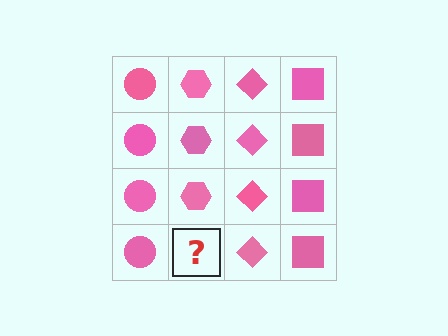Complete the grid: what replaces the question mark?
The question mark should be replaced with a pink hexagon.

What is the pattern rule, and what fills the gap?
The rule is that each column has a consistent shape. The gap should be filled with a pink hexagon.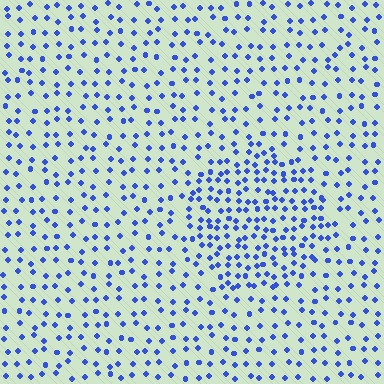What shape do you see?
I see a circle.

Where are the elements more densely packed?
The elements are more densely packed inside the circle boundary.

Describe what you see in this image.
The image contains small blue elements arranged at two different densities. A circle-shaped region is visible where the elements are more densely packed than the surrounding area.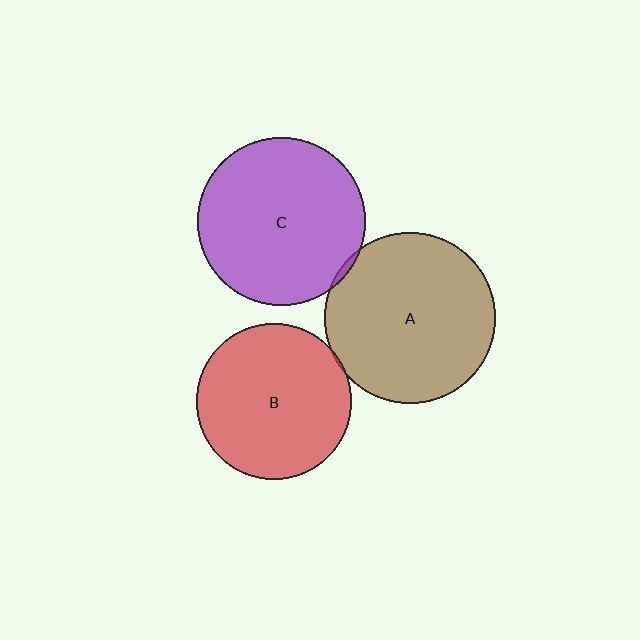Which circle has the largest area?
Circle A (brown).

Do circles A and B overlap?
Yes.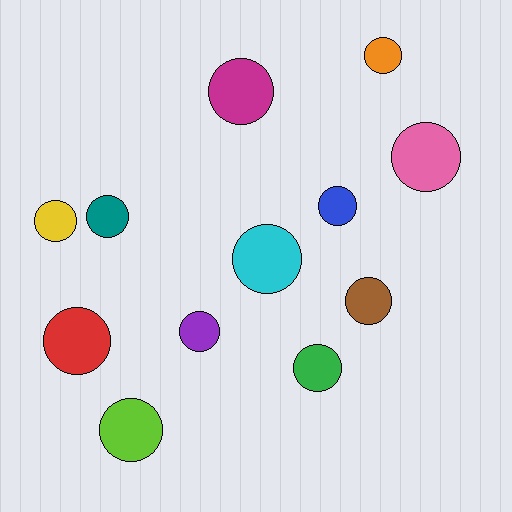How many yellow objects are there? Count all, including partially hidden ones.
There is 1 yellow object.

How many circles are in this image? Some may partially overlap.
There are 12 circles.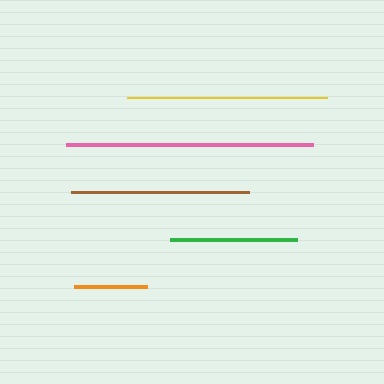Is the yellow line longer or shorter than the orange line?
The yellow line is longer than the orange line.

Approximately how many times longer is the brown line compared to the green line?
The brown line is approximately 1.4 times the length of the green line.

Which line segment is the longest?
The pink line is the longest at approximately 246 pixels.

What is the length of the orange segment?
The orange segment is approximately 73 pixels long.